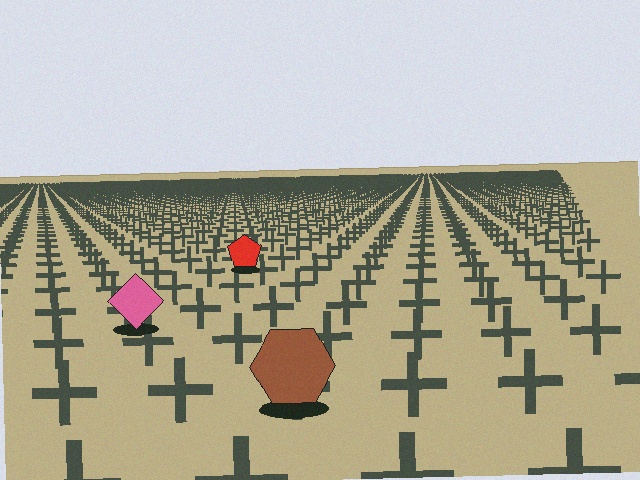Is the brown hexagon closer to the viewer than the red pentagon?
Yes. The brown hexagon is closer — you can tell from the texture gradient: the ground texture is coarser near it.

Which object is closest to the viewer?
The brown hexagon is closest. The texture marks near it are larger and more spread out.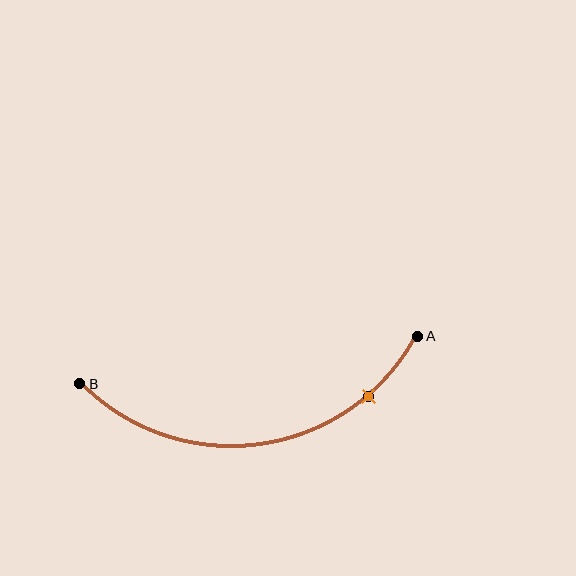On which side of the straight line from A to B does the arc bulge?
The arc bulges below the straight line connecting A and B.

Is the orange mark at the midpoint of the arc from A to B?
No. The orange mark lies on the arc but is closer to endpoint A. The arc midpoint would be at the point on the curve equidistant along the arc from both A and B.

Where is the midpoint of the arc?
The arc midpoint is the point on the curve farthest from the straight line joining A and B. It sits below that line.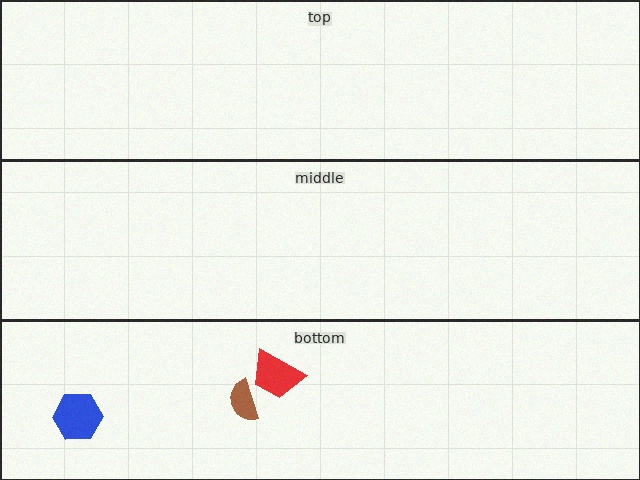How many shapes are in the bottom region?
3.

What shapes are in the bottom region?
The brown semicircle, the blue hexagon, the red trapezoid.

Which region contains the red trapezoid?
The bottom region.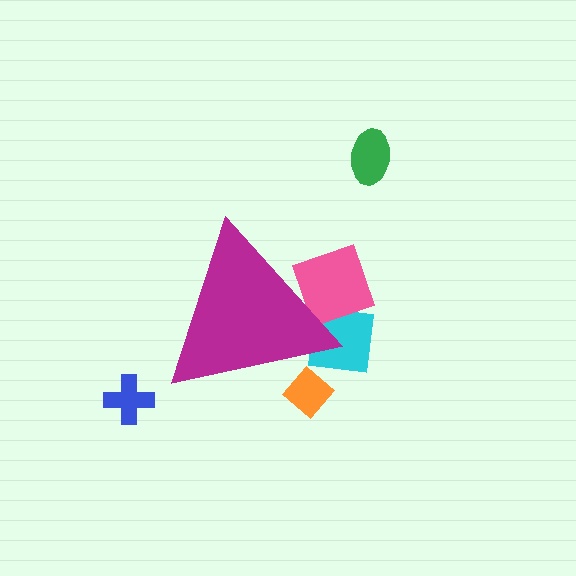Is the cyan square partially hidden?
Yes, the cyan square is partially hidden behind the magenta triangle.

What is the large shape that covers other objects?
A magenta triangle.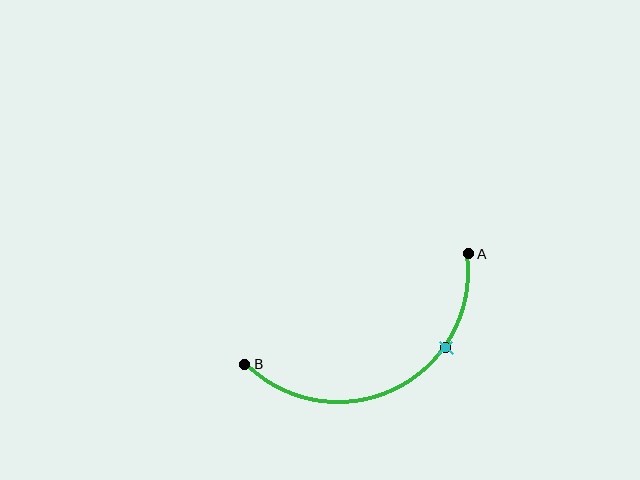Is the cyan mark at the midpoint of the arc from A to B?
No. The cyan mark lies on the arc but is closer to endpoint A. The arc midpoint would be at the point on the curve equidistant along the arc from both A and B.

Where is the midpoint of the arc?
The arc midpoint is the point on the curve farthest from the straight line joining A and B. It sits below that line.